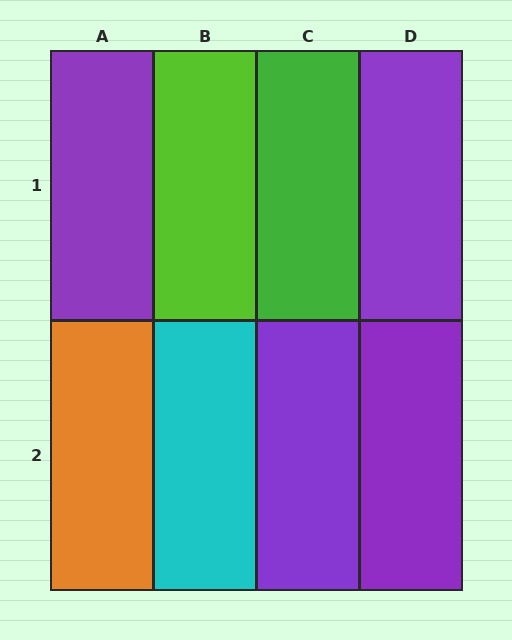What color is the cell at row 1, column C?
Green.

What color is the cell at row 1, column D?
Purple.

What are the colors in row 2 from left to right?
Orange, cyan, purple, purple.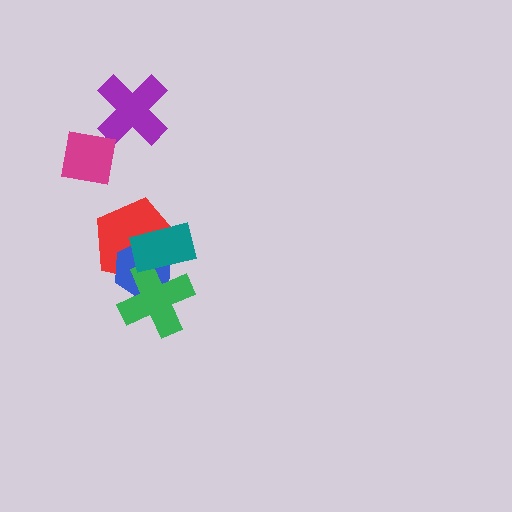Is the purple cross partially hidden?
No, no other shape covers it.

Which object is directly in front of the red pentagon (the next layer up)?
The blue hexagon is directly in front of the red pentagon.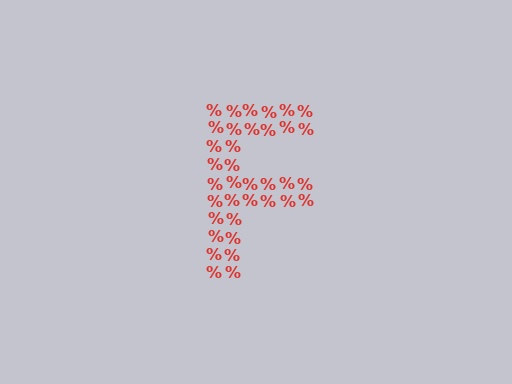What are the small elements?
The small elements are percent signs.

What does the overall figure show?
The overall figure shows the letter F.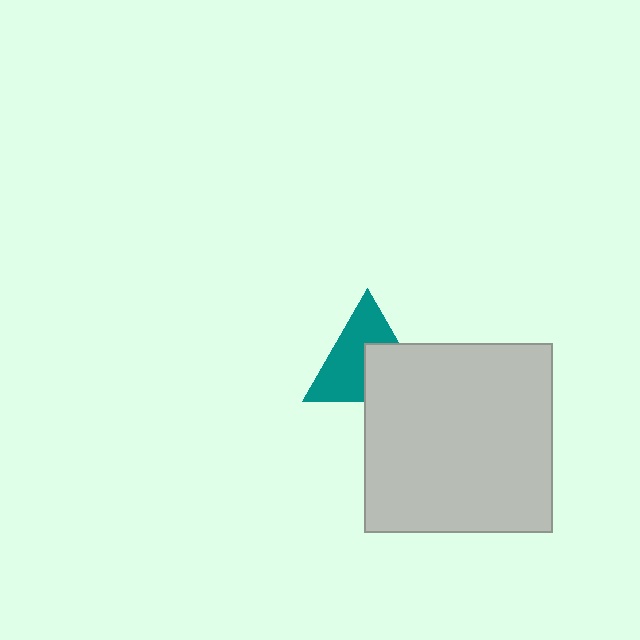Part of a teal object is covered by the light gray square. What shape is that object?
It is a triangle.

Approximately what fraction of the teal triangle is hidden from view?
Roughly 41% of the teal triangle is hidden behind the light gray square.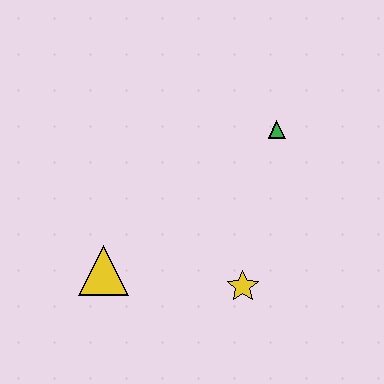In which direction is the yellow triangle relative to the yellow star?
The yellow triangle is to the left of the yellow star.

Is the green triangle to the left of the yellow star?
No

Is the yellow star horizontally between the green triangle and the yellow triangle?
Yes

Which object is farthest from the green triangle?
The yellow triangle is farthest from the green triangle.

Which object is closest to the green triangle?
The yellow star is closest to the green triangle.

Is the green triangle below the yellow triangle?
No